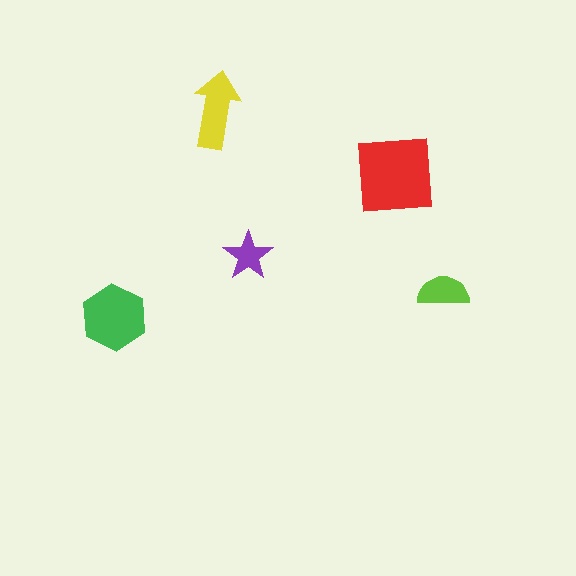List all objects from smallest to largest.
The purple star, the lime semicircle, the yellow arrow, the green hexagon, the red square.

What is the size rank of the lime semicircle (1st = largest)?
4th.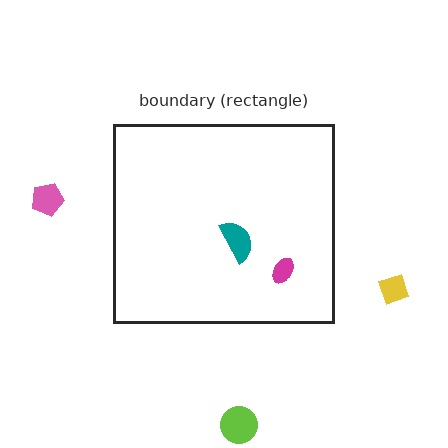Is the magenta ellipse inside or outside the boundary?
Inside.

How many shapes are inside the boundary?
2 inside, 3 outside.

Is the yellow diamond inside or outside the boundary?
Outside.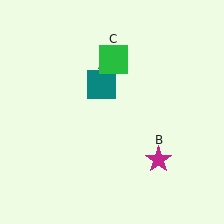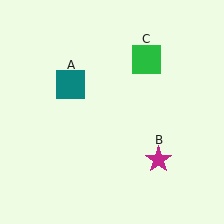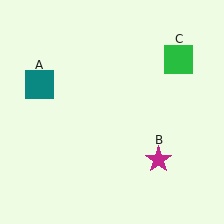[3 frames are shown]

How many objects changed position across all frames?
2 objects changed position: teal square (object A), green square (object C).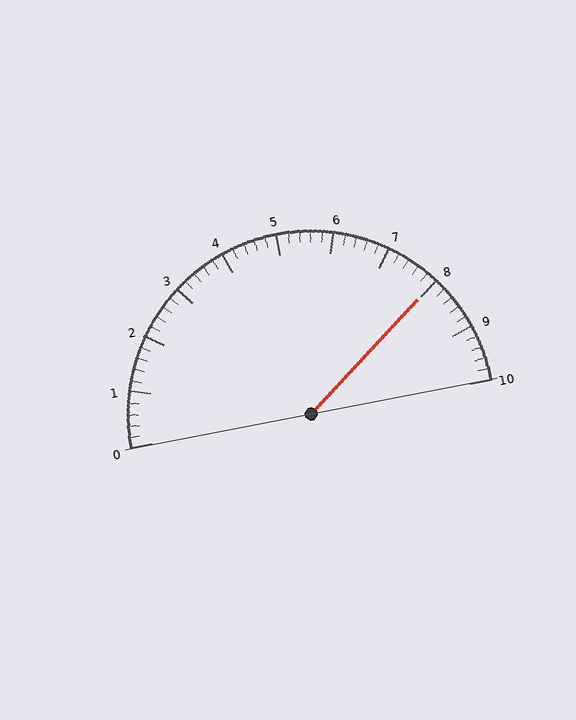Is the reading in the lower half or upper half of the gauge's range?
The reading is in the upper half of the range (0 to 10).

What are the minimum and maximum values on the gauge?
The gauge ranges from 0 to 10.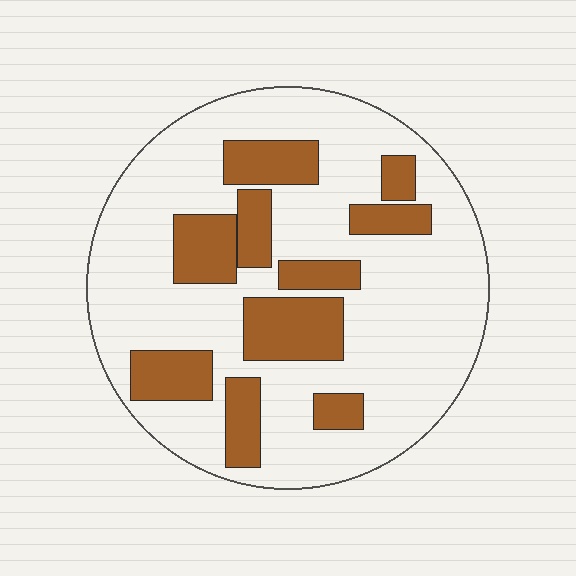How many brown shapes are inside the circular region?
10.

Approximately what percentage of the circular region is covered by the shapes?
Approximately 25%.